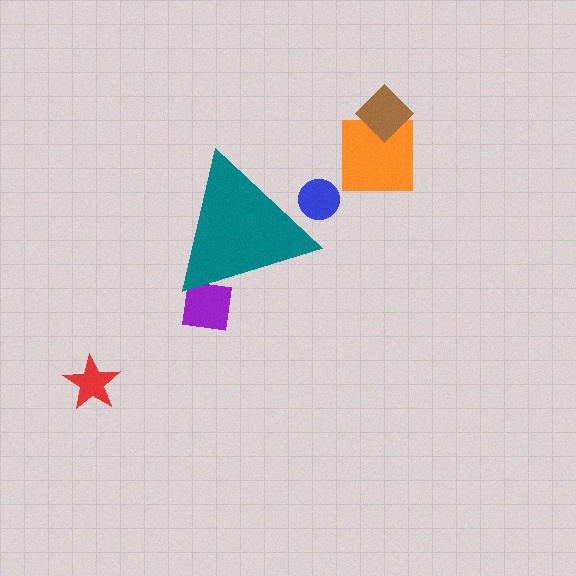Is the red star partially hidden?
No, the red star is fully visible.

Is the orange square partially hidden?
No, the orange square is fully visible.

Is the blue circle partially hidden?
Yes, the blue circle is partially hidden behind the teal triangle.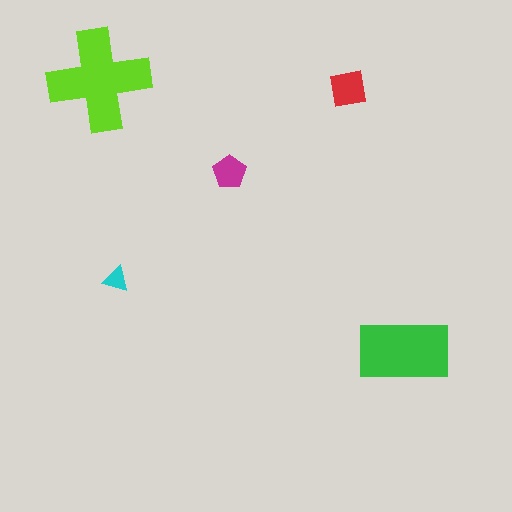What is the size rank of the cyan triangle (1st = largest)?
5th.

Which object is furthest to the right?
The green rectangle is rightmost.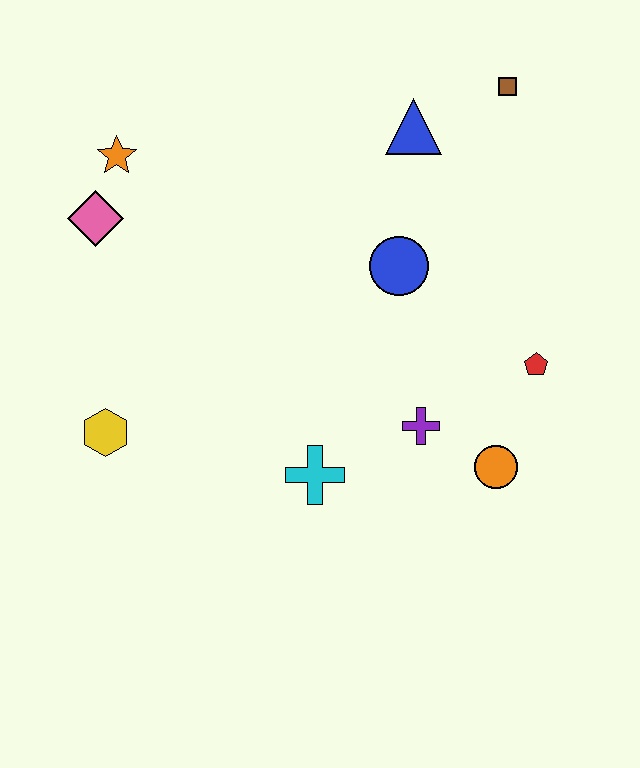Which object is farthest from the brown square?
The yellow hexagon is farthest from the brown square.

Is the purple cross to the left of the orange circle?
Yes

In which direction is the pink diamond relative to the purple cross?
The pink diamond is to the left of the purple cross.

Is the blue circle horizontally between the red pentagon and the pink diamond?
Yes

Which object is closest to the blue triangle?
The brown square is closest to the blue triangle.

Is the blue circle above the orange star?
No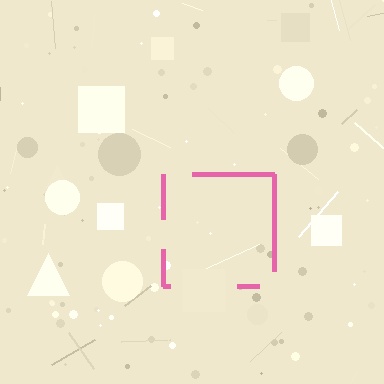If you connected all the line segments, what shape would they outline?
They would outline a square.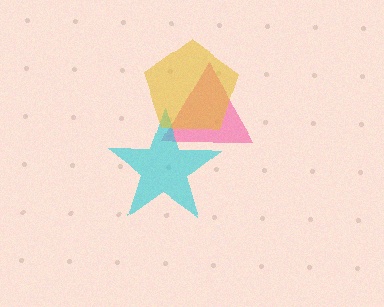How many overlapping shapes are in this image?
There are 3 overlapping shapes in the image.